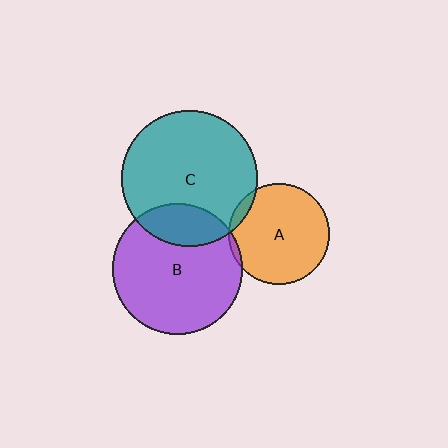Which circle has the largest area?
Circle C (teal).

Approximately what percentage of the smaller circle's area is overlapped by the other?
Approximately 5%.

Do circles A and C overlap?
Yes.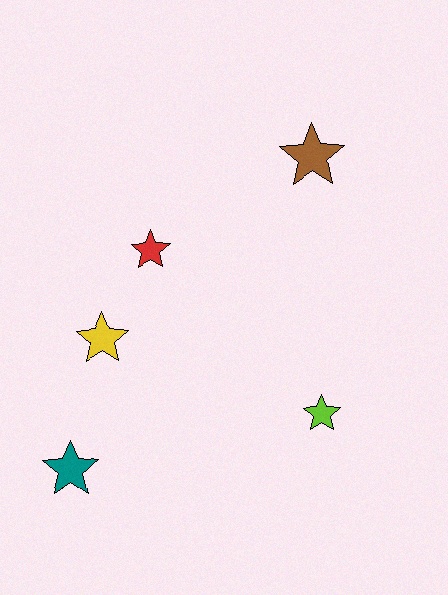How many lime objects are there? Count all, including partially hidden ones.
There is 1 lime object.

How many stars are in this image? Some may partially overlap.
There are 5 stars.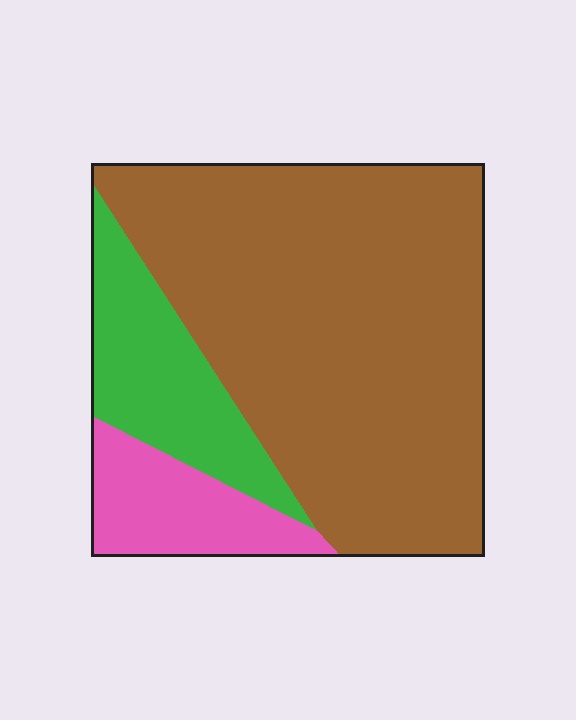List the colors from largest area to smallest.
From largest to smallest: brown, green, pink.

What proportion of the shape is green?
Green takes up less than a quarter of the shape.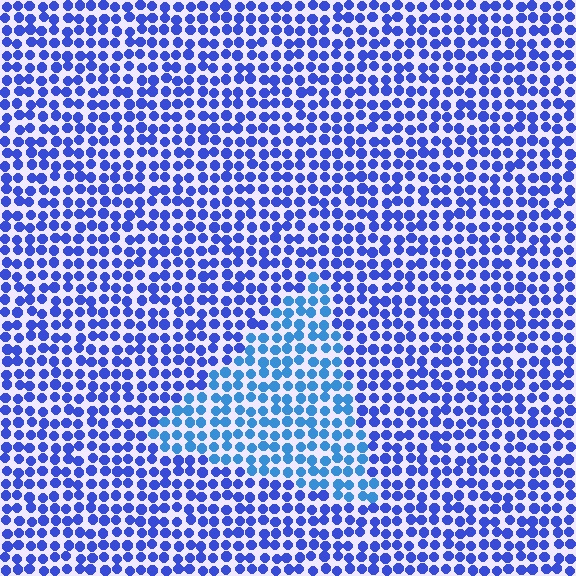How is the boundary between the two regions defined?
The boundary is defined purely by a slight shift in hue (about 26 degrees). Spacing, size, and orientation are identical on both sides.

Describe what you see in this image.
The image is filled with small blue elements in a uniform arrangement. A triangle-shaped region is visible where the elements are tinted to a slightly different hue, forming a subtle color boundary.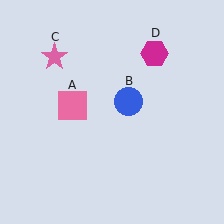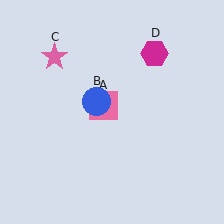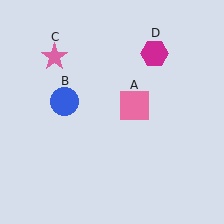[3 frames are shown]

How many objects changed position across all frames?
2 objects changed position: pink square (object A), blue circle (object B).